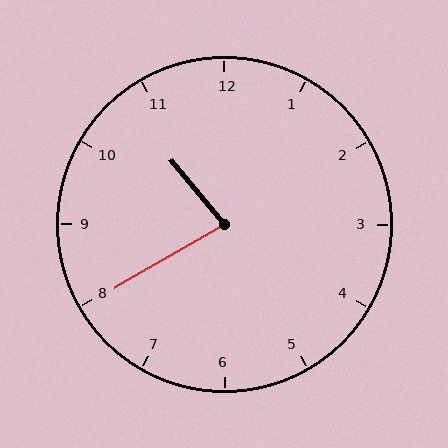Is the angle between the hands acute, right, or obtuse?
It is acute.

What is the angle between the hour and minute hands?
Approximately 80 degrees.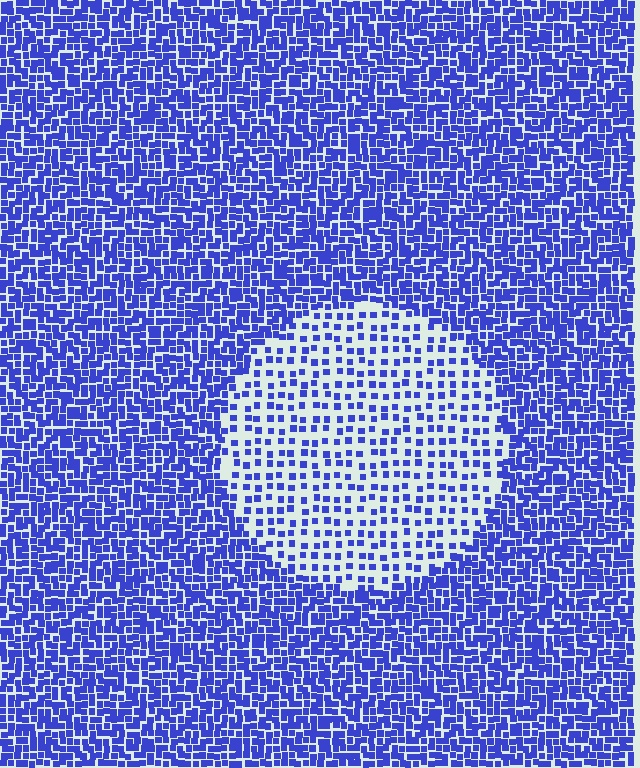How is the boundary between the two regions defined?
The boundary is defined by a change in element density (approximately 2.4x ratio). All elements are the same color, size, and shape.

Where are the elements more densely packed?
The elements are more densely packed outside the circle boundary.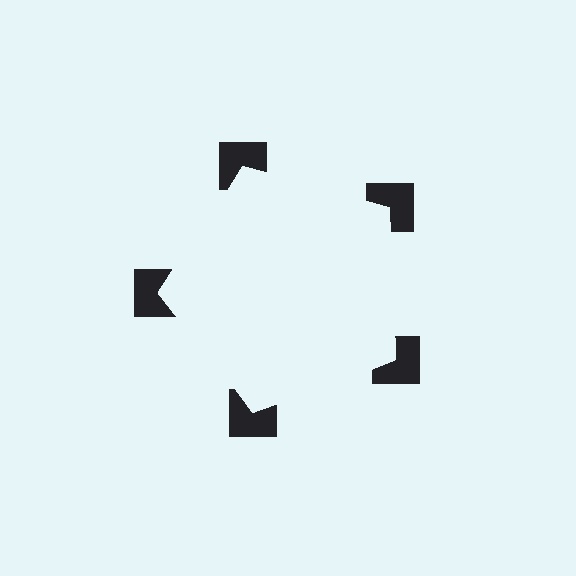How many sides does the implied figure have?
5 sides.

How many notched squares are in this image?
There are 5 — one at each vertex of the illusory pentagon.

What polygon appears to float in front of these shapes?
An illusory pentagon — its edges are inferred from the aligned wedge cuts in the notched squares, not physically drawn.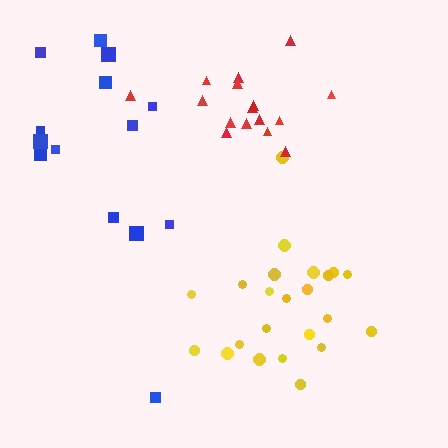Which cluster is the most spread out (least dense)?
Blue.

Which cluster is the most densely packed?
Yellow.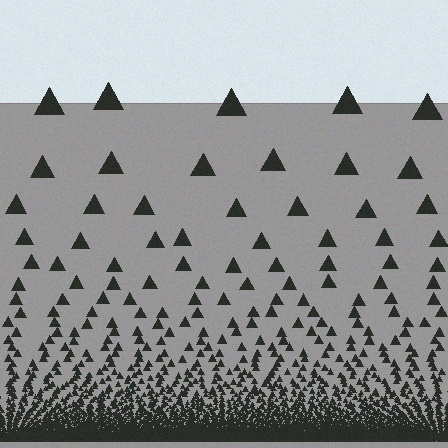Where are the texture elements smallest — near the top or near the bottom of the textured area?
Near the bottom.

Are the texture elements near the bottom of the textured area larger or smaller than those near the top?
Smaller. The gradient is inverted — elements near the bottom are smaller and denser.